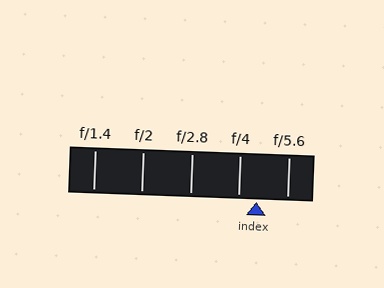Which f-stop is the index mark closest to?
The index mark is closest to f/4.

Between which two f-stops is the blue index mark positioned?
The index mark is between f/4 and f/5.6.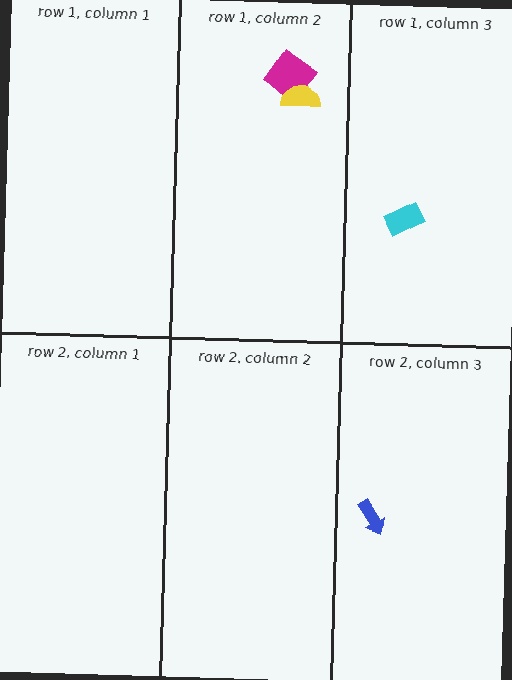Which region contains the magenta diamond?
The row 1, column 2 region.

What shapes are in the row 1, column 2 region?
The magenta diamond, the yellow semicircle.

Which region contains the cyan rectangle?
The row 1, column 3 region.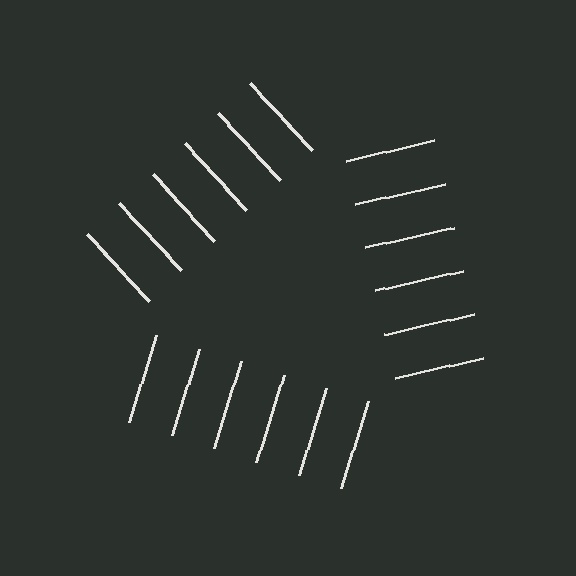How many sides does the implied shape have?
3 sides — the line-ends trace a triangle.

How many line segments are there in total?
18 — 6 along each of the 3 edges.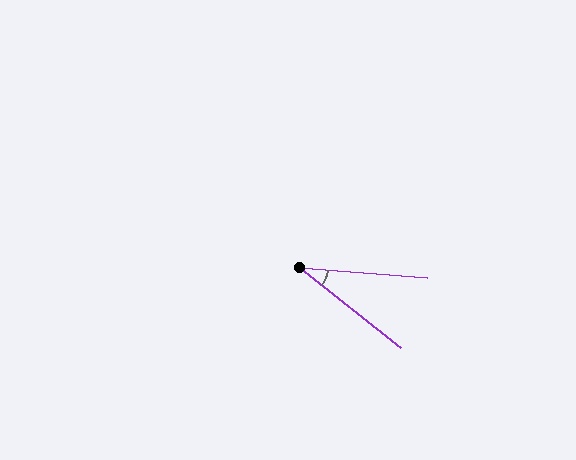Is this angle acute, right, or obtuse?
It is acute.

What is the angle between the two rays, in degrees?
Approximately 34 degrees.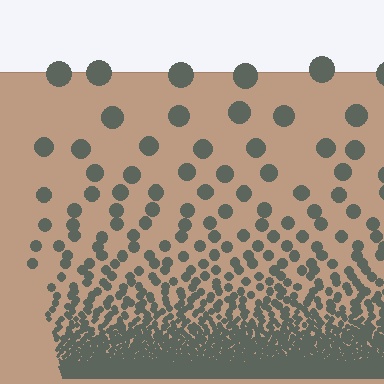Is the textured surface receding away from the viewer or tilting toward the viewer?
The surface appears to tilt toward the viewer. Texture elements get larger and sparser toward the top.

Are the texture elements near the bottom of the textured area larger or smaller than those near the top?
Smaller. The gradient is inverted — elements near the bottom are smaller and denser.